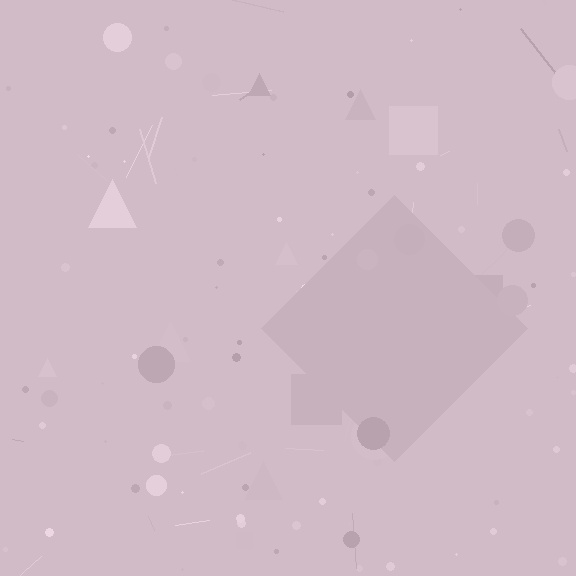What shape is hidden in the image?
A diamond is hidden in the image.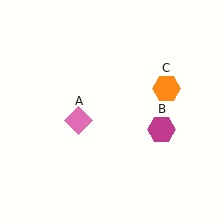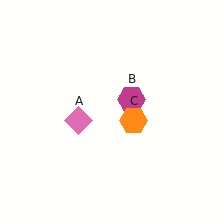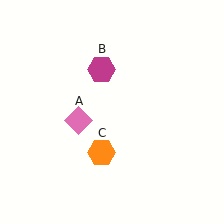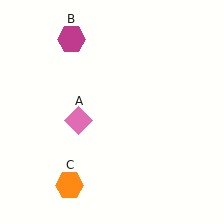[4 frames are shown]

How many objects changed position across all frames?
2 objects changed position: magenta hexagon (object B), orange hexagon (object C).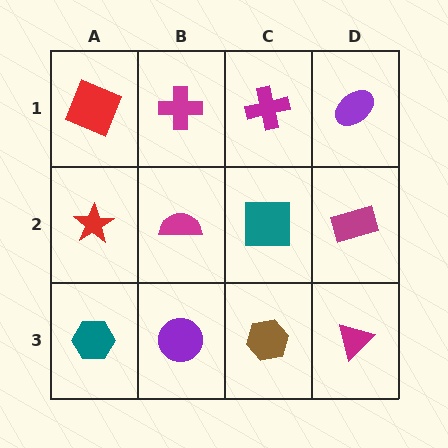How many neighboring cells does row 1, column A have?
2.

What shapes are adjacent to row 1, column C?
A teal square (row 2, column C), a magenta cross (row 1, column B), a purple ellipse (row 1, column D).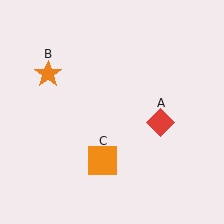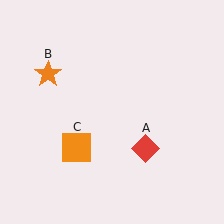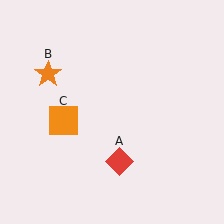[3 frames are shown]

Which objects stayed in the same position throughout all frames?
Orange star (object B) remained stationary.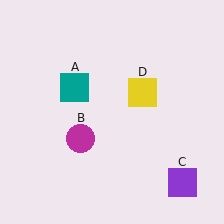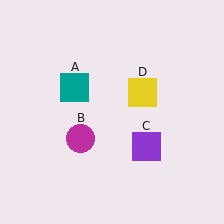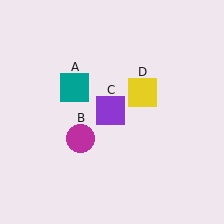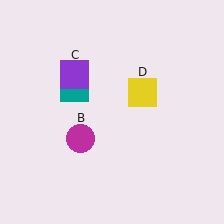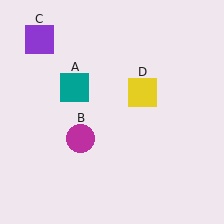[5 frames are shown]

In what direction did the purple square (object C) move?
The purple square (object C) moved up and to the left.